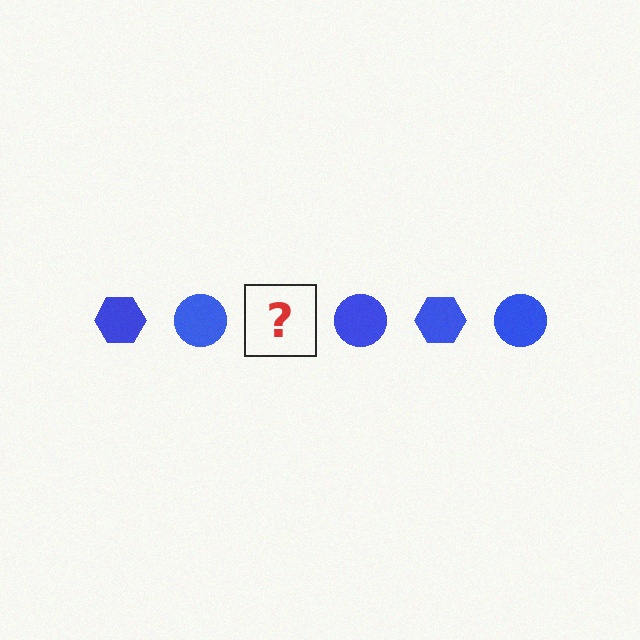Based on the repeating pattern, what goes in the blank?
The blank should be a blue hexagon.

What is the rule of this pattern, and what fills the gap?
The rule is that the pattern cycles through hexagon, circle shapes in blue. The gap should be filled with a blue hexagon.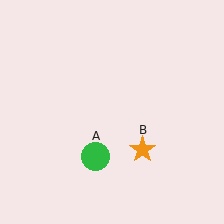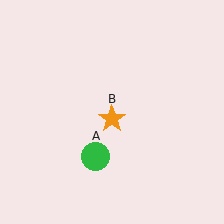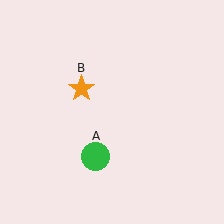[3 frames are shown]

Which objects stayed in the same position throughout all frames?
Green circle (object A) remained stationary.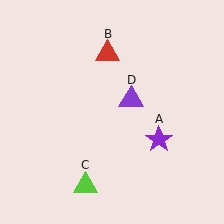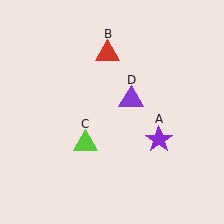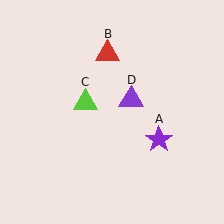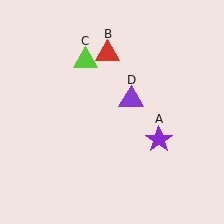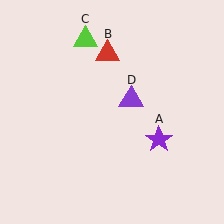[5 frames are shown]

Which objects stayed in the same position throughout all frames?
Purple star (object A) and red triangle (object B) and purple triangle (object D) remained stationary.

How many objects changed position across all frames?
1 object changed position: lime triangle (object C).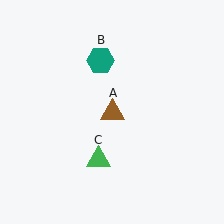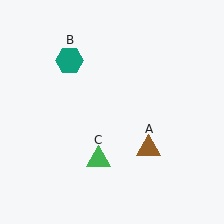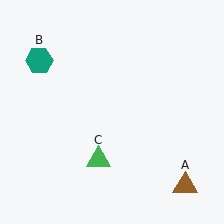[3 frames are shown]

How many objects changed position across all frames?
2 objects changed position: brown triangle (object A), teal hexagon (object B).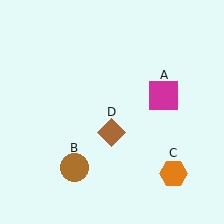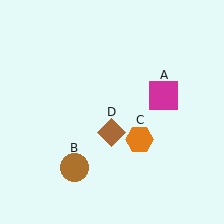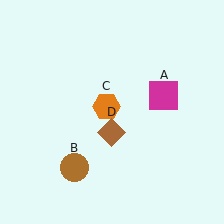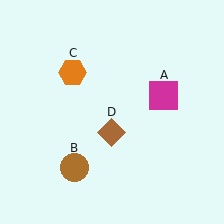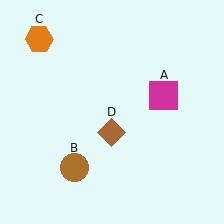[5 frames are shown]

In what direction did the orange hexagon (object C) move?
The orange hexagon (object C) moved up and to the left.